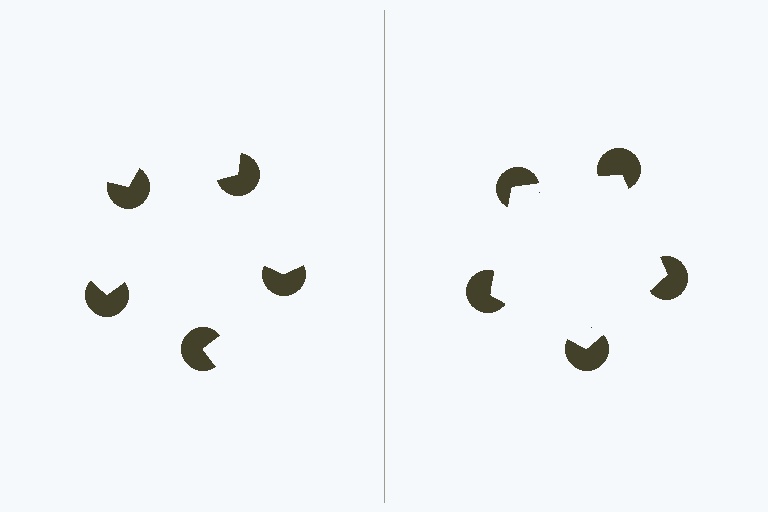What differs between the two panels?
The pac-man discs are positioned identically on both sides; only the wedge orientations differ. On the right they align to a pentagon; on the left they are misaligned.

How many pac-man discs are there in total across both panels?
10 — 5 on each side.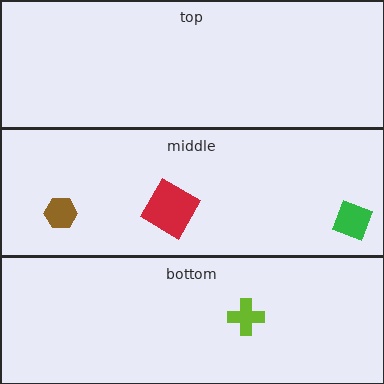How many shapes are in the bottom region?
1.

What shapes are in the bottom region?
The lime cross.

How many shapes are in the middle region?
3.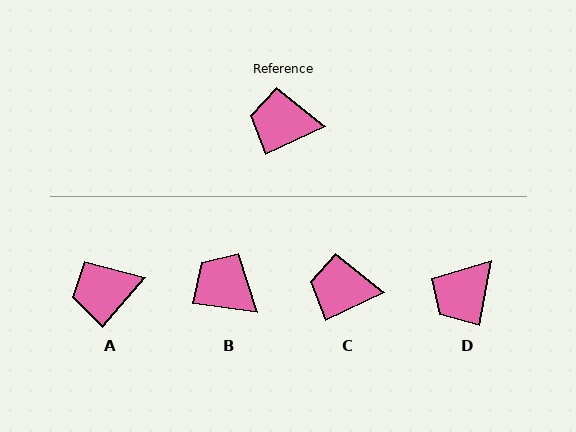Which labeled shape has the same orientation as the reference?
C.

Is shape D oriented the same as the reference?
No, it is off by about 55 degrees.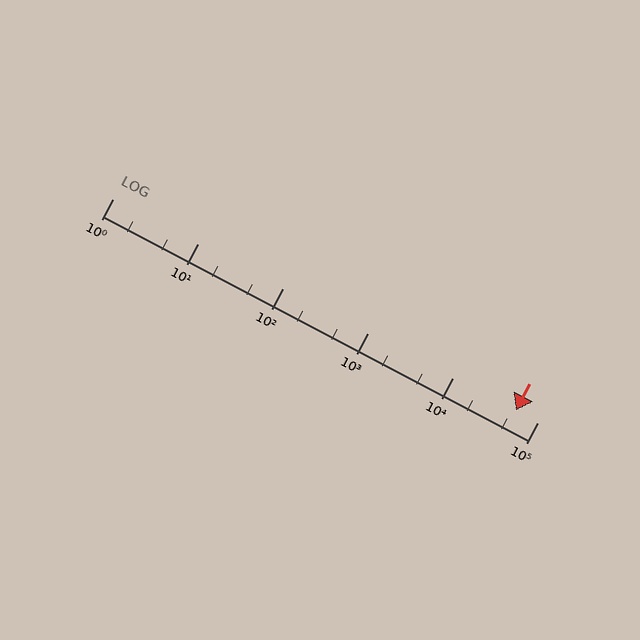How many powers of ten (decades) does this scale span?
The scale spans 5 decades, from 1 to 100000.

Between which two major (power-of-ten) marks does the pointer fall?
The pointer is between 10000 and 100000.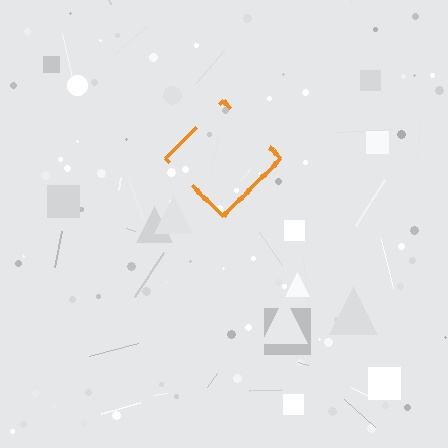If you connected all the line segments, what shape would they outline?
They would outline a diamond.